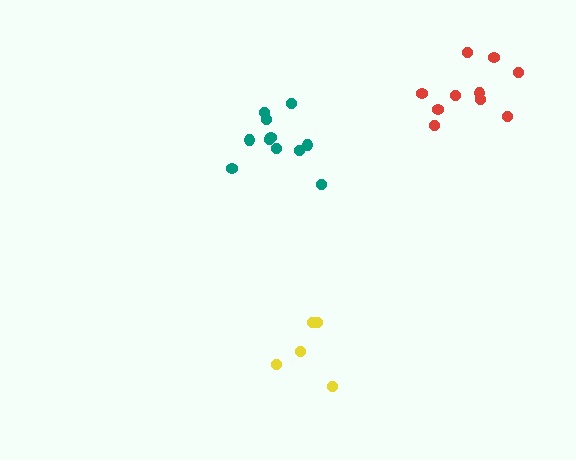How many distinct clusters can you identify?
There are 3 distinct clusters.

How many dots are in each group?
Group 1: 5 dots, Group 2: 11 dots, Group 3: 10 dots (26 total).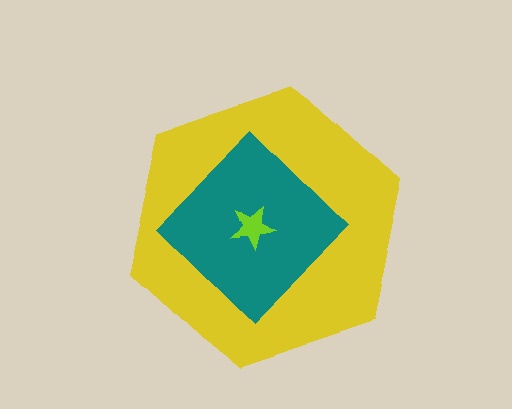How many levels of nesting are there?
3.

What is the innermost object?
The lime star.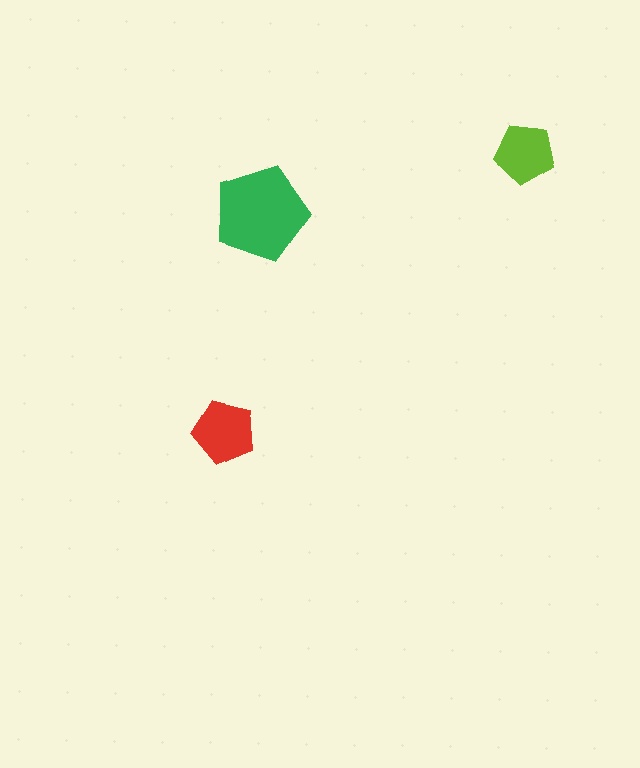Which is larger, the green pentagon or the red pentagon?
The green one.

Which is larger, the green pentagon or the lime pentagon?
The green one.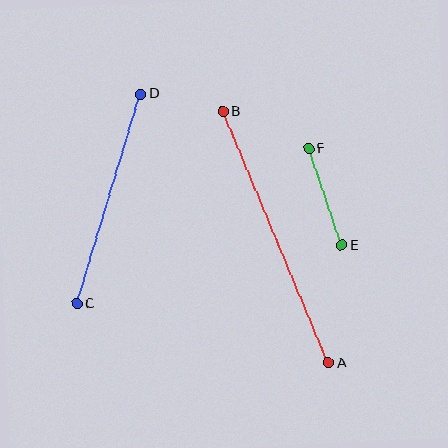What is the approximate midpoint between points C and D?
The midpoint is at approximately (109, 199) pixels.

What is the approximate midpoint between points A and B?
The midpoint is at approximately (276, 237) pixels.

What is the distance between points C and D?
The distance is approximately 219 pixels.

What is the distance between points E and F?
The distance is approximately 102 pixels.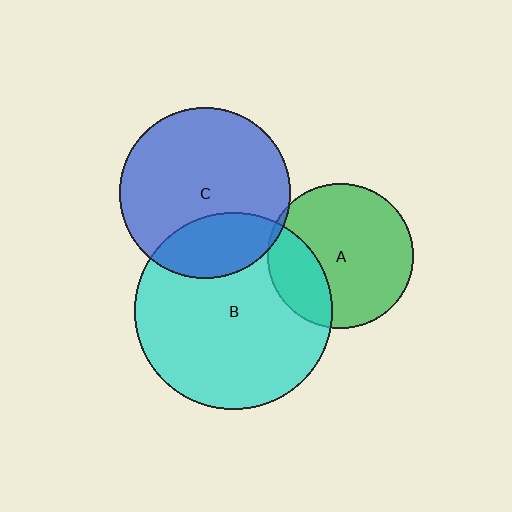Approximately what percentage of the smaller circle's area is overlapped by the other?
Approximately 25%.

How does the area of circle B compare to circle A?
Approximately 1.9 times.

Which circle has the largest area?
Circle B (cyan).